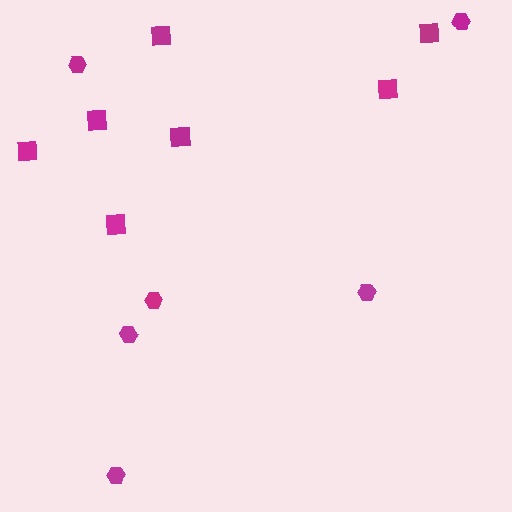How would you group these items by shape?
There are 2 groups: one group of squares (7) and one group of hexagons (6).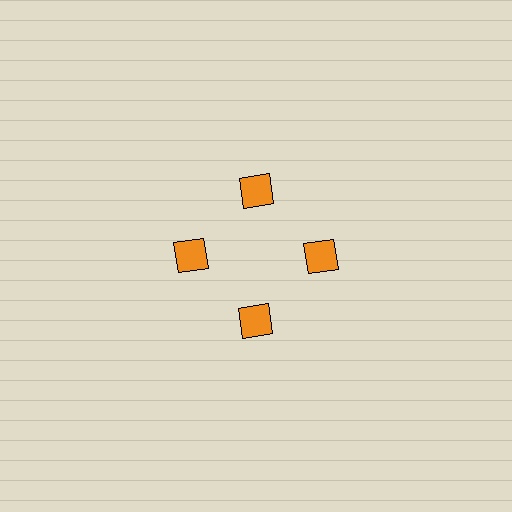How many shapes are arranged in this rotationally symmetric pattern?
There are 4 shapes, arranged in 4 groups of 1.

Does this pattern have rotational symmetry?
Yes, this pattern has 4-fold rotational symmetry. It looks the same after rotating 90 degrees around the center.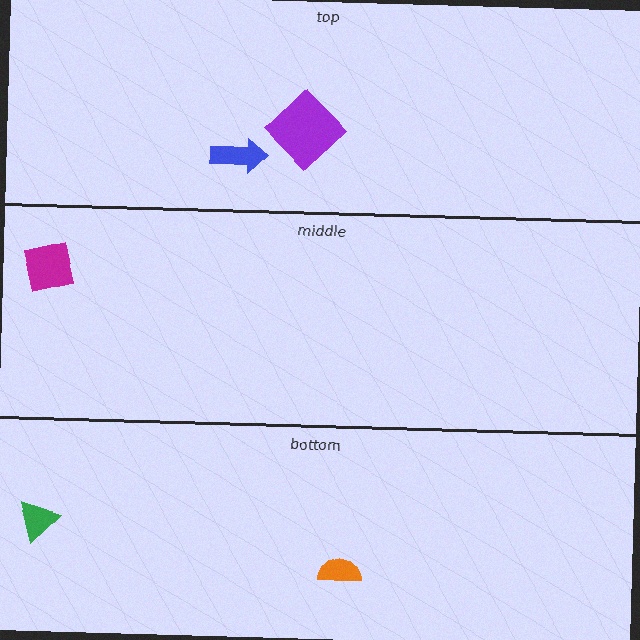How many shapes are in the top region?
2.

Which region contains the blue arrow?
The top region.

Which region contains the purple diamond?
The top region.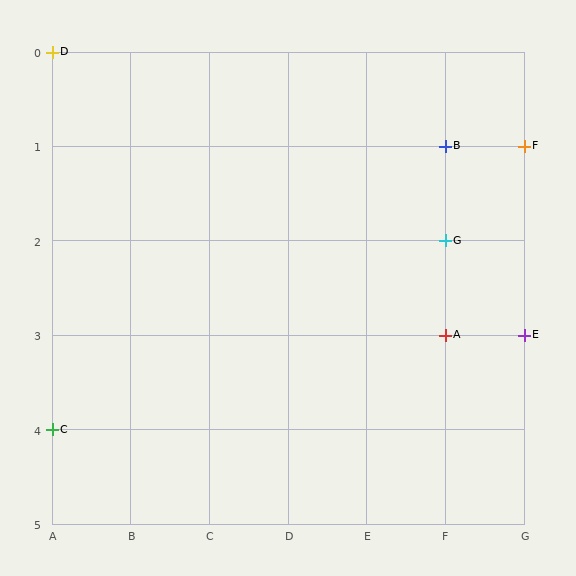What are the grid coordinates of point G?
Point G is at grid coordinates (F, 2).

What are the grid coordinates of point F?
Point F is at grid coordinates (G, 1).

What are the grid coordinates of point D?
Point D is at grid coordinates (A, 0).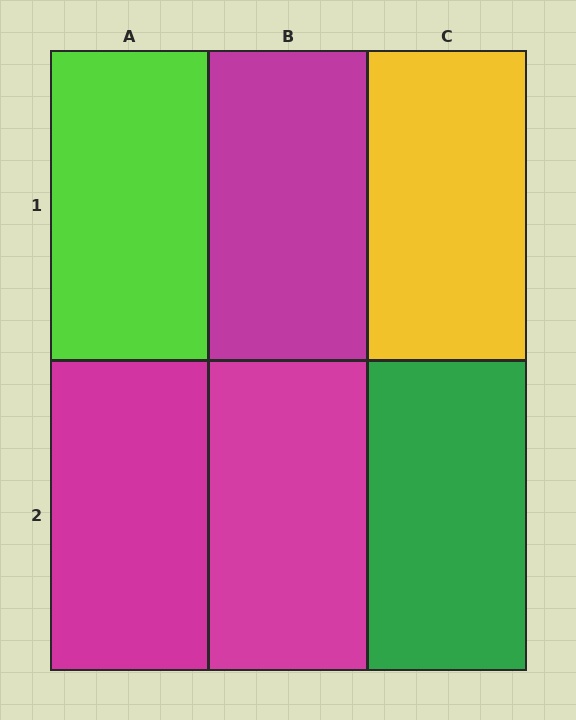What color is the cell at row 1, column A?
Lime.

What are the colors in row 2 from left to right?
Magenta, magenta, green.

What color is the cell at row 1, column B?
Magenta.